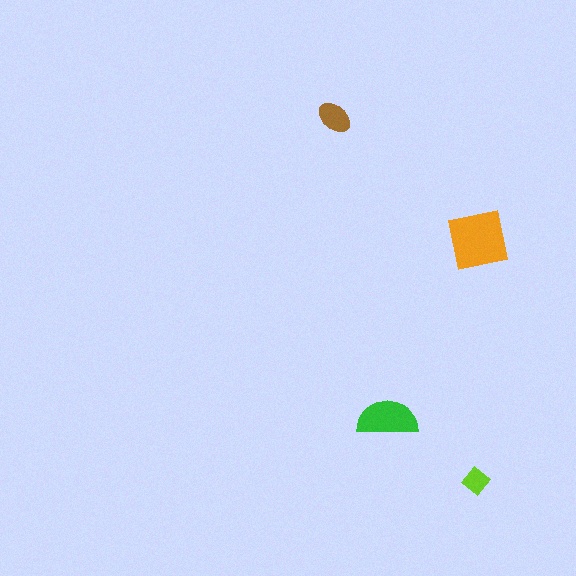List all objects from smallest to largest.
The lime diamond, the brown ellipse, the green semicircle, the orange square.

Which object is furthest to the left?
The brown ellipse is leftmost.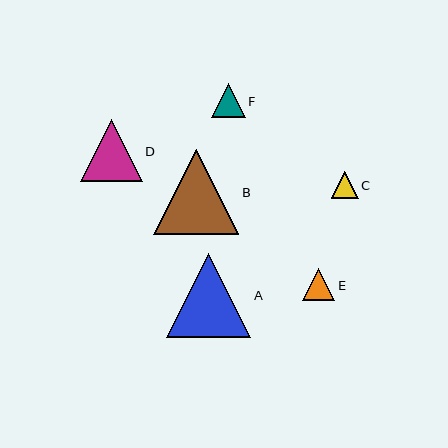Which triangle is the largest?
Triangle B is the largest with a size of approximately 85 pixels.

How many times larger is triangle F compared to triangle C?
Triangle F is approximately 1.3 times the size of triangle C.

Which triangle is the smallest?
Triangle C is the smallest with a size of approximately 27 pixels.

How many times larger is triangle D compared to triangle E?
Triangle D is approximately 1.9 times the size of triangle E.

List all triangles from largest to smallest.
From largest to smallest: B, A, D, F, E, C.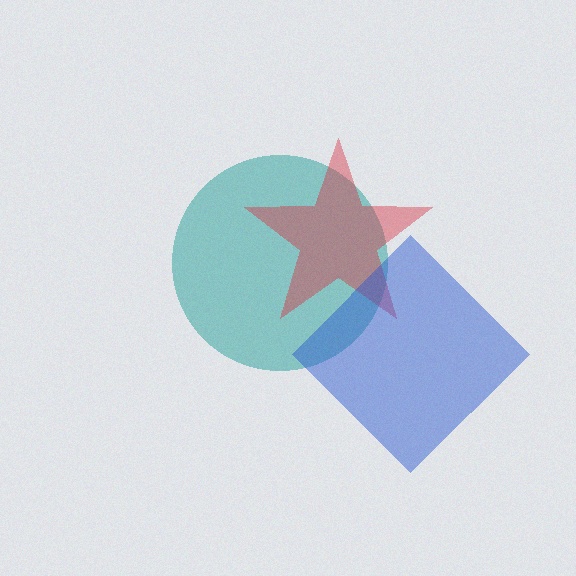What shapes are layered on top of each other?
The layered shapes are: a teal circle, a red star, a blue diamond.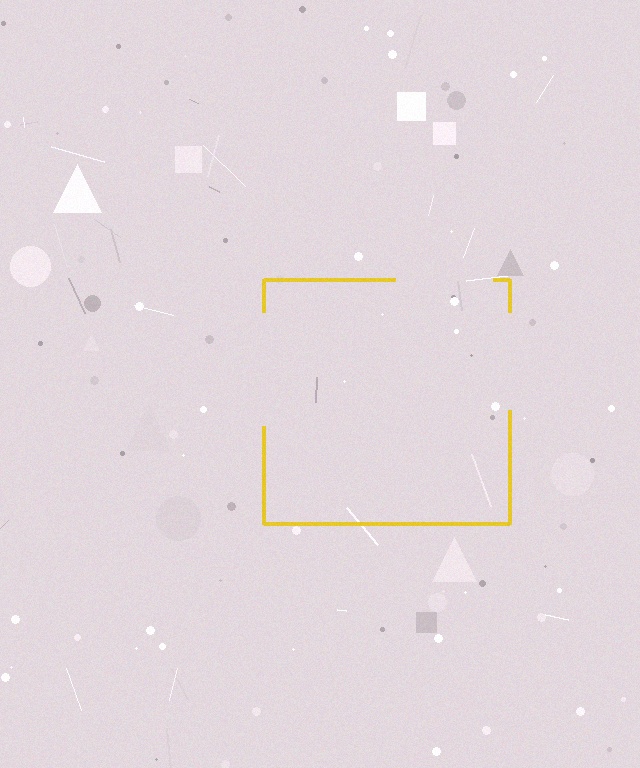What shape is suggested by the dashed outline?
The dashed outline suggests a square.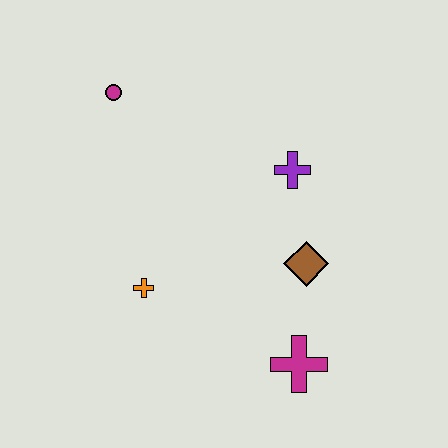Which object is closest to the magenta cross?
The brown diamond is closest to the magenta cross.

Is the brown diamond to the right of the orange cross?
Yes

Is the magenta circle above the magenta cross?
Yes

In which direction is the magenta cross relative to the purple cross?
The magenta cross is below the purple cross.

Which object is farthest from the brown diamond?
The magenta circle is farthest from the brown diamond.